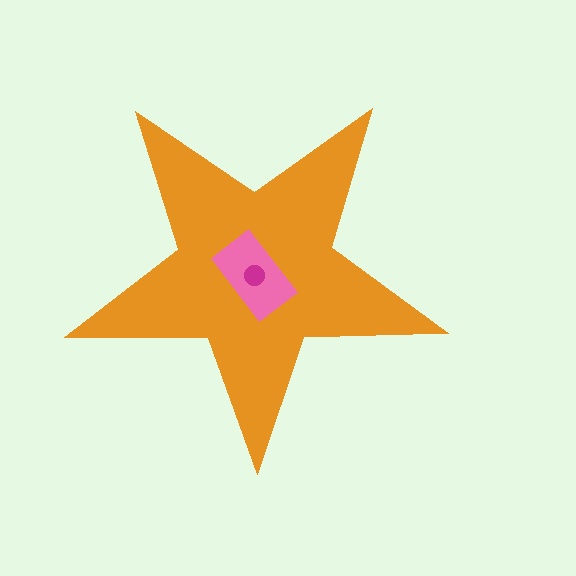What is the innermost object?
The magenta circle.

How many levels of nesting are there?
3.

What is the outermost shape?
The orange star.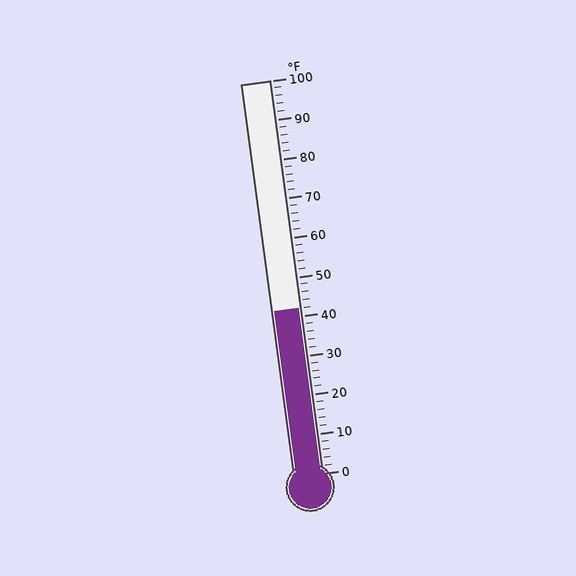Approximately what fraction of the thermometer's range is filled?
The thermometer is filled to approximately 40% of its range.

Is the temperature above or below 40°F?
The temperature is above 40°F.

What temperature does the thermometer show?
The thermometer shows approximately 42°F.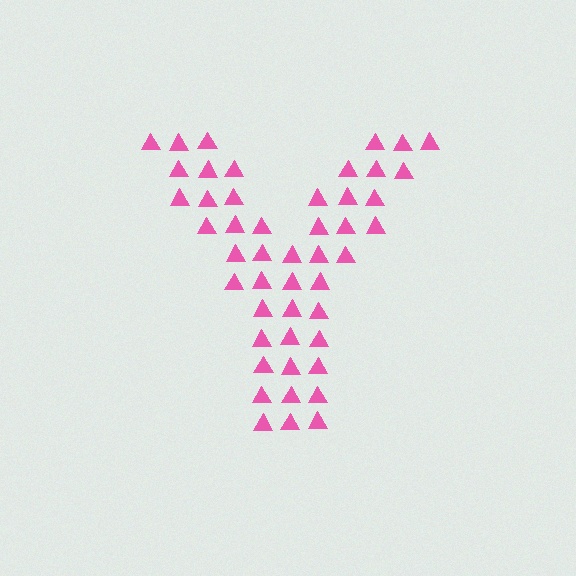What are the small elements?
The small elements are triangles.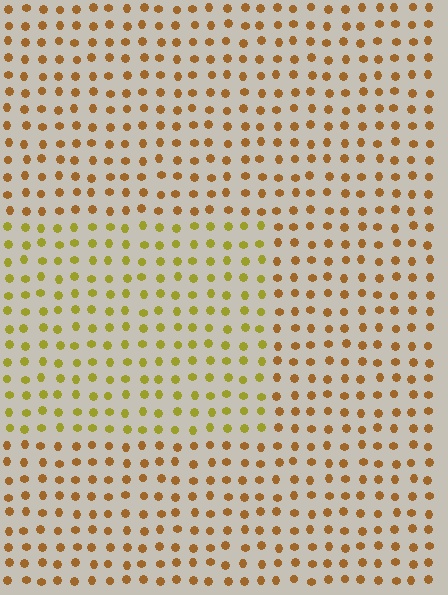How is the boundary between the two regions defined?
The boundary is defined purely by a slight shift in hue (about 31 degrees). Spacing, size, and orientation are identical on both sides.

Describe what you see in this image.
The image is filled with small brown elements in a uniform arrangement. A rectangle-shaped region is visible where the elements are tinted to a slightly different hue, forming a subtle color boundary.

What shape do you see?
I see a rectangle.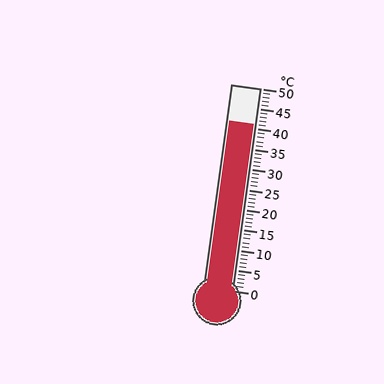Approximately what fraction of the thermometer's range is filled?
The thermometer is filled to approximately 80% of its range.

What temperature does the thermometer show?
The thermometer shows approximately 41°C.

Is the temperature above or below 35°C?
The temperature is above 35°C.